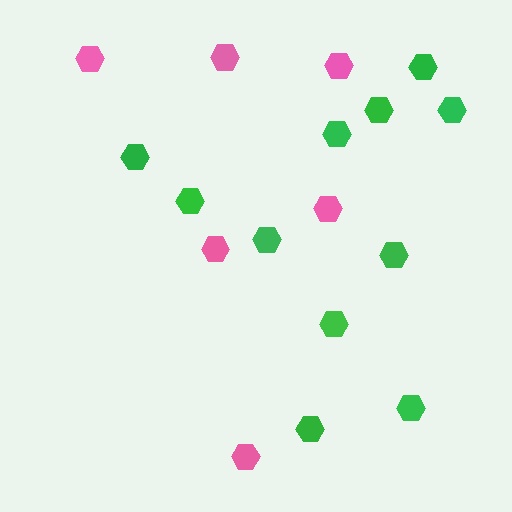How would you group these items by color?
There are 2 groups: one group of pink hexagons (6) and one group of green hexagons (11).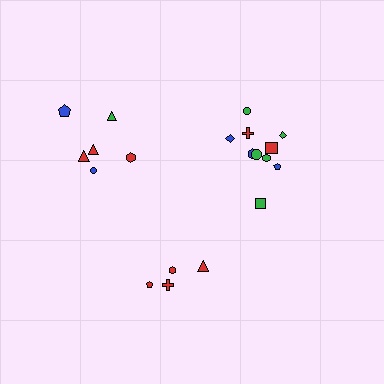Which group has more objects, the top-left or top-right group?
The top-right group.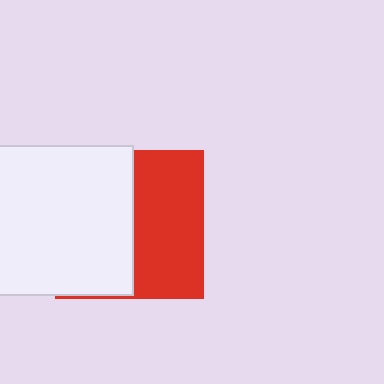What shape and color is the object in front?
The object in front is a white square.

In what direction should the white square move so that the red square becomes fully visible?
The white square should move left. That is the shortest direction to clear the overlap and leave the red square fully visible.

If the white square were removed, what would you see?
You would see the complete red square.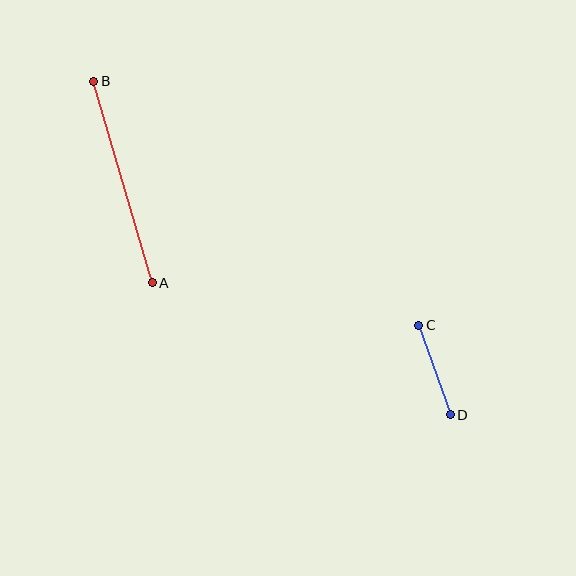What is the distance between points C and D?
The distance is approximately 95 pixels.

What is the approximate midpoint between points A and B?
The midpoint is at approximately (123, 182) pixels.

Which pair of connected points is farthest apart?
Points A and B are farthest apart.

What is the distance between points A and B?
The distance is approximately 210 pixels.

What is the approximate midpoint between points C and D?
The midpoint is at approximately (434, 370) pixels.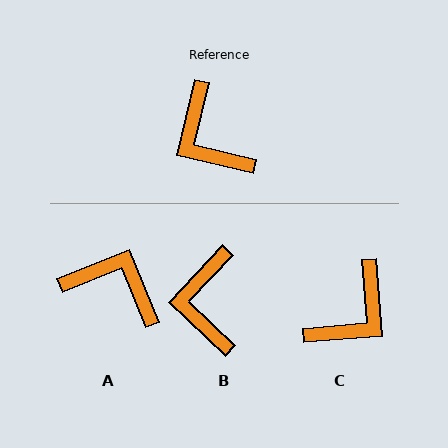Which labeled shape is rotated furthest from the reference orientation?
A, about 145 degrees away.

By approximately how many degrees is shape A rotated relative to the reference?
Approximately 145 degrees clockwise.